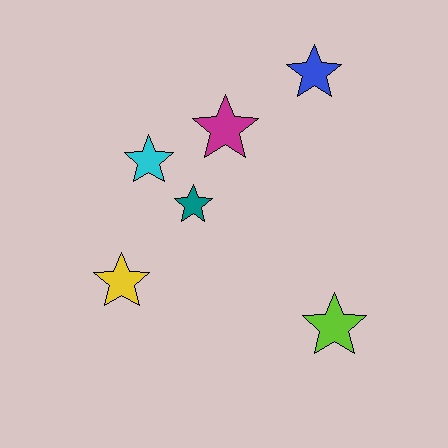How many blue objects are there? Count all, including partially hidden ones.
There is 1 blue object.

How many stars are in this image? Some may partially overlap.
There are 6 stars.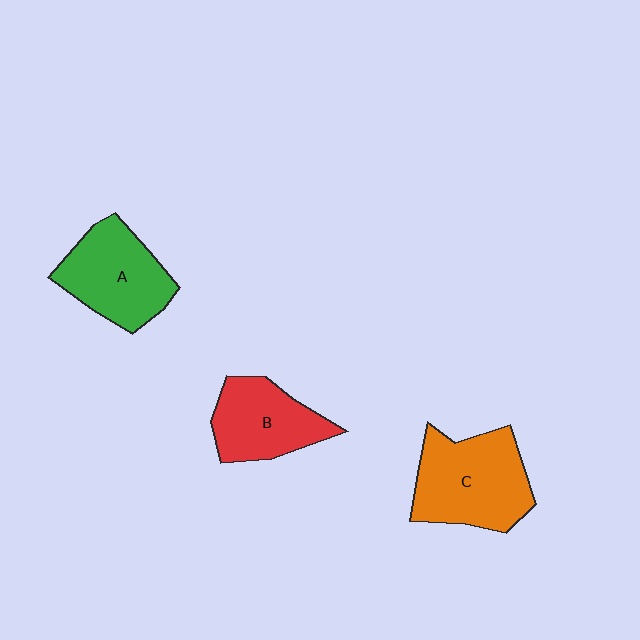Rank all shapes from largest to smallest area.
From largest to smallest: C (orange), A (green), B (red).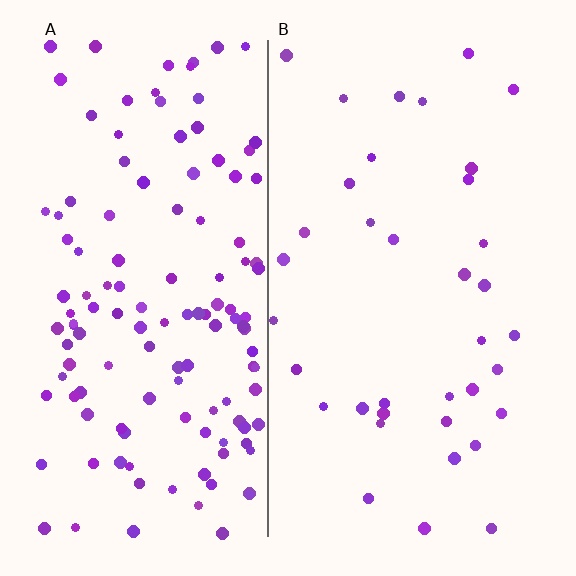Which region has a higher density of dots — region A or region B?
A (the left).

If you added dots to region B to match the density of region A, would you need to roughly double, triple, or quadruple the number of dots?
Approximately quadruple.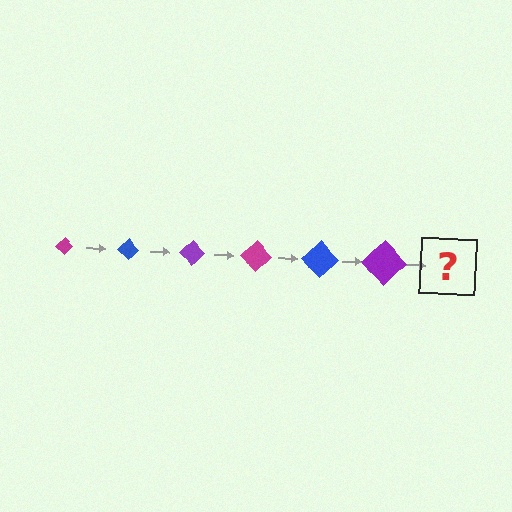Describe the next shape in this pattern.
It should be a magenta diamond, larger than the previous one.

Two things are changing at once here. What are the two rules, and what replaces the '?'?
The two rules are that the diamond grows larger each step and the color cycles through magenta, blue, and purple. The '?' should be a magenta diamond, larger than the previous one.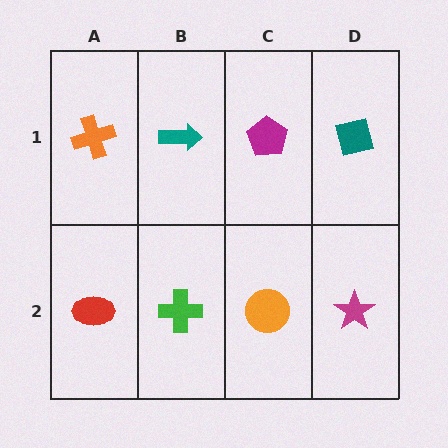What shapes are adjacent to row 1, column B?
A green cross (row 2, column B), an orange cross (row 1, column A), a magenta pentagon (row 1, column C).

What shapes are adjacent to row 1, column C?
An orange circle (row 2, column C), a teal arrow (row 1, column B), a teal square (row 1, column D).